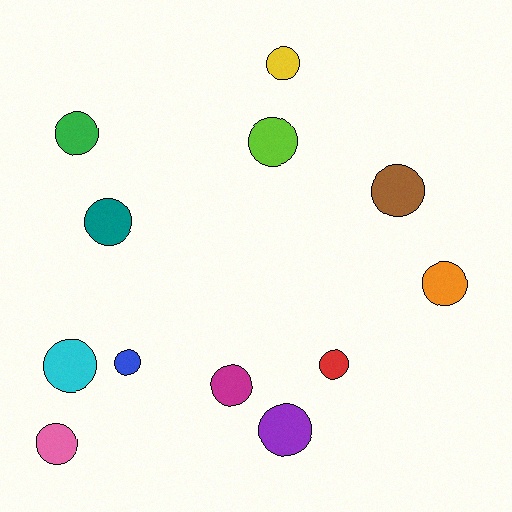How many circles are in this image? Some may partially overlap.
There are 12 circles.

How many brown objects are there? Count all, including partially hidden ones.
There is 1 brown object.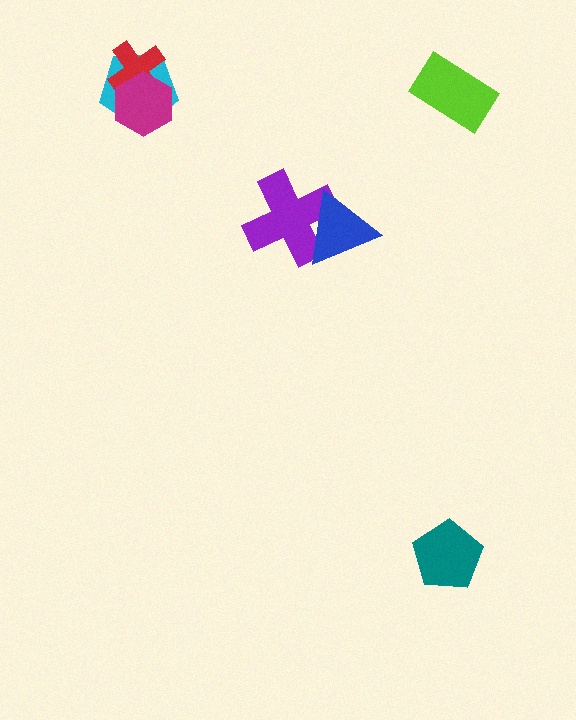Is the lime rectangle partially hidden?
No, no other shape covers it.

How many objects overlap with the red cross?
2 objects overlap with the red cross.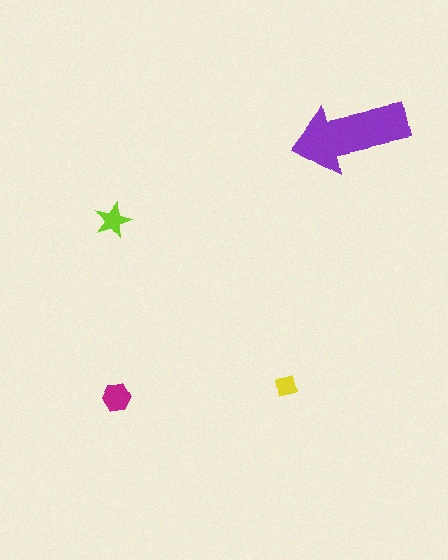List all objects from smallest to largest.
The yellow square, the lime star, the magenta hexagon, the purple arrow.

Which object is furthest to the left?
The magenta hexagon is leftmost.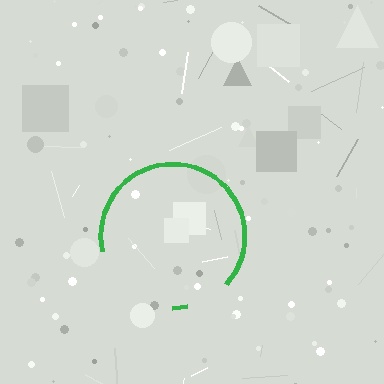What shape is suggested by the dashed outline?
The dashed outline suggests a circle.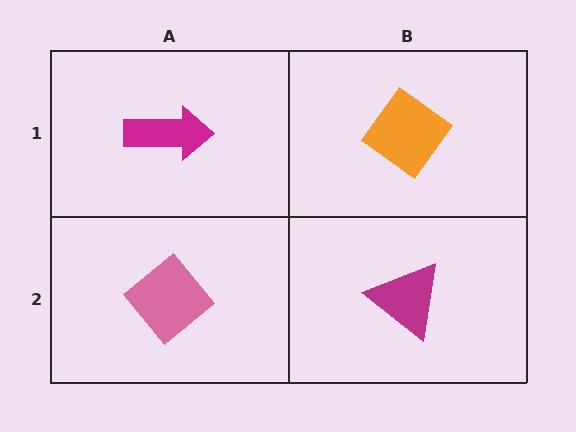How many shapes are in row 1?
2 shapes.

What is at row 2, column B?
A magenta triangle.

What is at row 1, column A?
A magenta arrow.